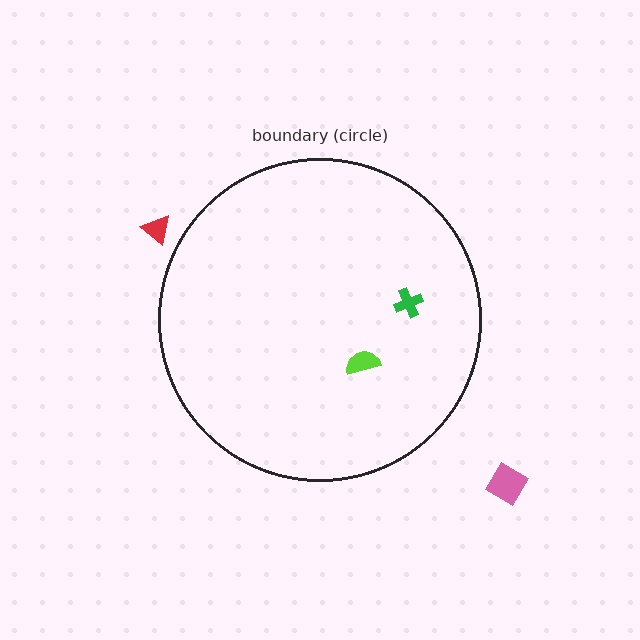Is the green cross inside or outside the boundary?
Inside.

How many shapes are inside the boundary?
2 inside, 2 outside.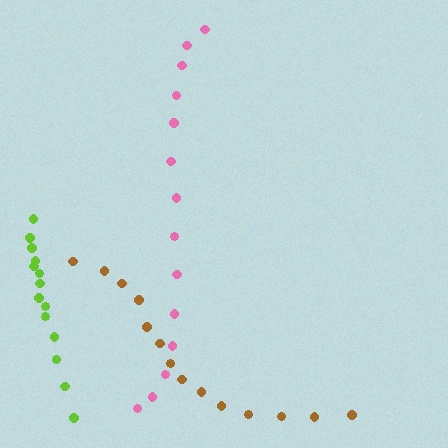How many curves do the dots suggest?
There are 3 distinct paths.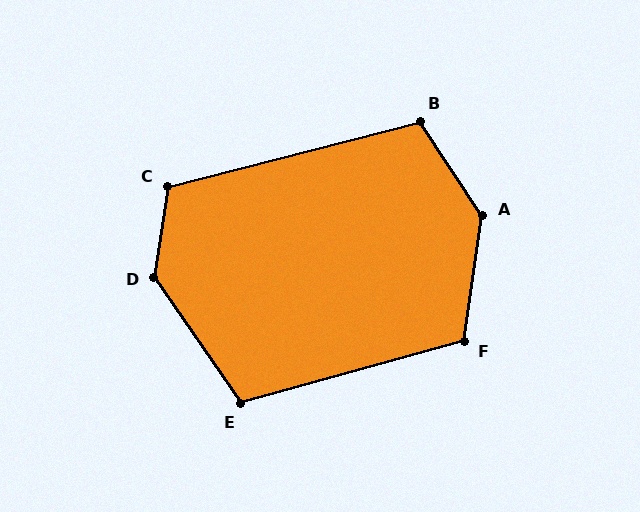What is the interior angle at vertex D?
Approximately 137 degrees (obtuse).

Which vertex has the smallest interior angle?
E, at approximately 109 degrees.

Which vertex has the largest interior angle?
A, at approximately 138 degrees.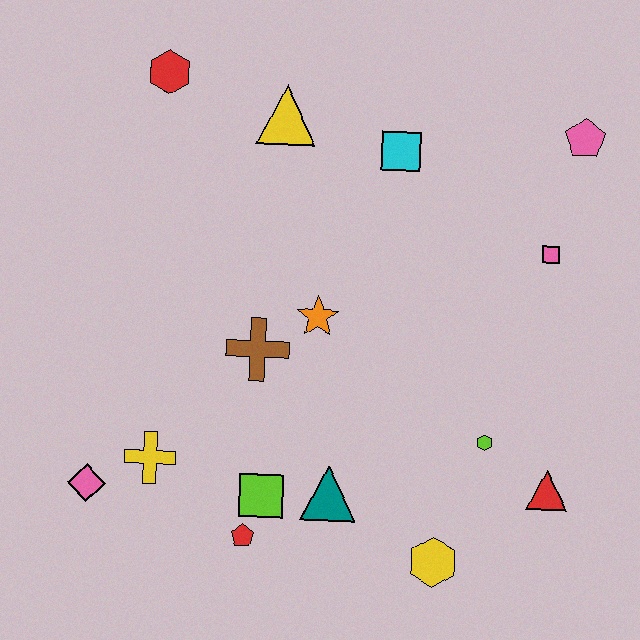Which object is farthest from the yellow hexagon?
The red hexagon is farthest from the yellow hexagon.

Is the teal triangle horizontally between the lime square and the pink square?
Yes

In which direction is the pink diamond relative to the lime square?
The pink diamond is to the left of the lime square.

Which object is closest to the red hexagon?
The yellow triangle is closest to the red hexagon.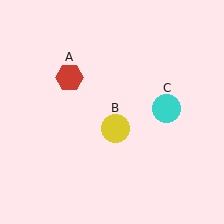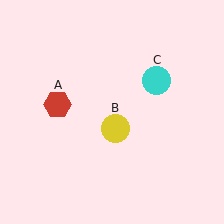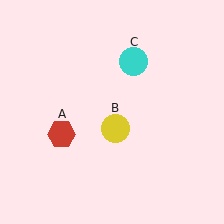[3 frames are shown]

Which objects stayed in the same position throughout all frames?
Yellow circle (object B) remained stationary.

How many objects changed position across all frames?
2 objects changed position: red hexagon (object A), cyan circle (object C).